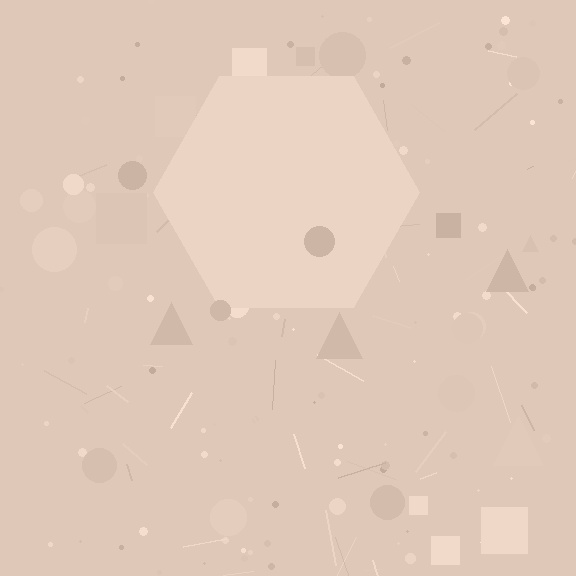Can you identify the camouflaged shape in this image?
The camouflaged shape is a hexagon.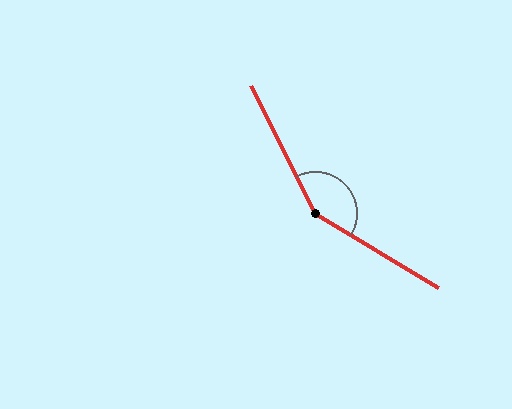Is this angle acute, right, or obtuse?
It is obtuse.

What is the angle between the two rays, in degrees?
Approximately 148 degrees.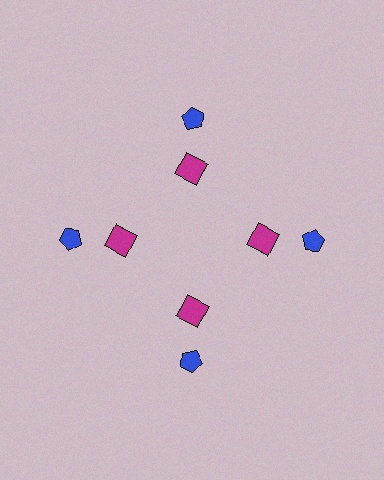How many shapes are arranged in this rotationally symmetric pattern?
There are 8 shapes, arranged in 4 groups of 2.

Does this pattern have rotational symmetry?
Yes, this pattern has 4-fold rotational symmetry. It looks the same after rotating 90 degrees around the center.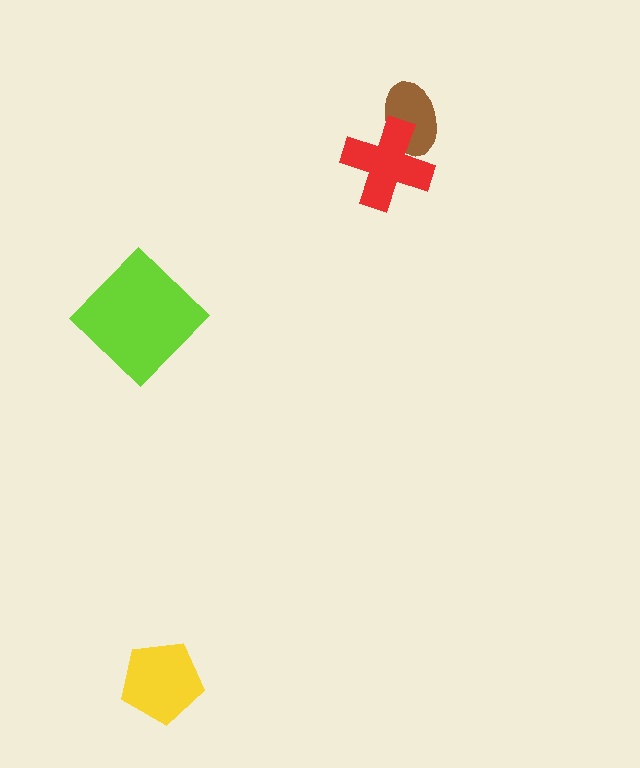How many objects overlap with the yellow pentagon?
0 objects overlap with the yellow pentagon.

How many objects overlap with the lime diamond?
0 objects overlap with the lime diamond.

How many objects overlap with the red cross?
1 object overlaps with the red cross.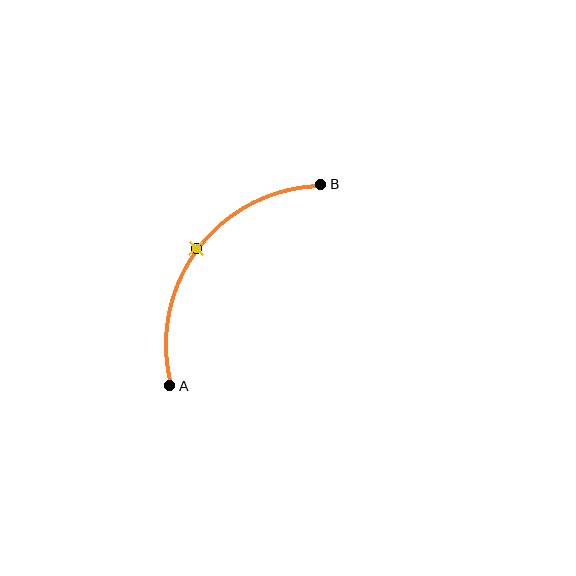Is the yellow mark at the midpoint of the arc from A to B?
Yes. The yellow mark lies on the arc at equal arc-length from both A and B — it is the arc midpoint.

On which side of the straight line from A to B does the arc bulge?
The arc bulges above and to the left of the straight line connecting A and B.